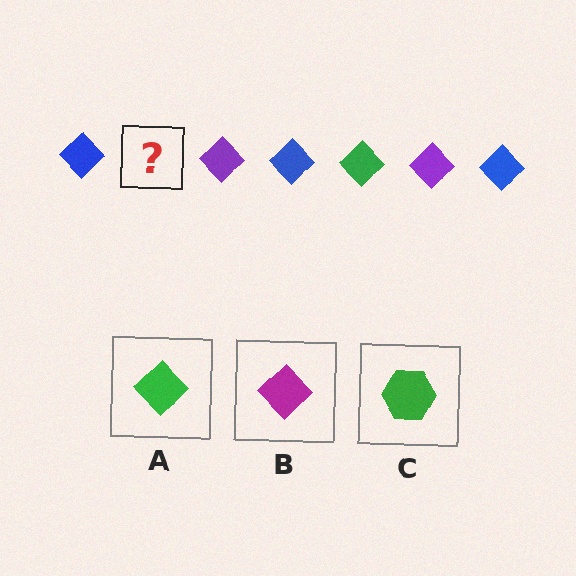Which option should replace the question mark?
Option A.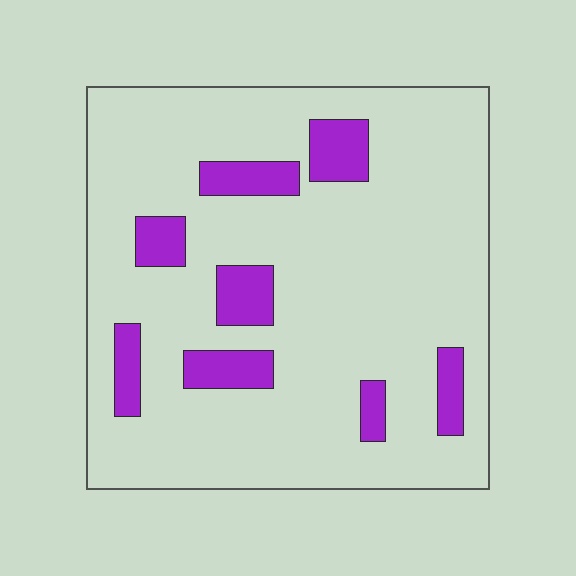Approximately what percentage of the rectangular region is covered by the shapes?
Approximately 15%.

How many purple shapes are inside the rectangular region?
8.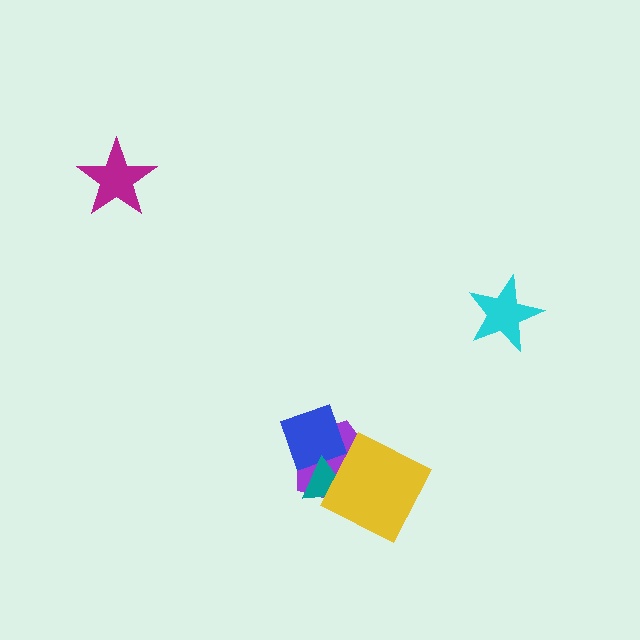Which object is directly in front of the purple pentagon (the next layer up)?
The blue diamond is directly in front of the purple pentagon.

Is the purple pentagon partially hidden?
Yes, it is partially covered by another shape.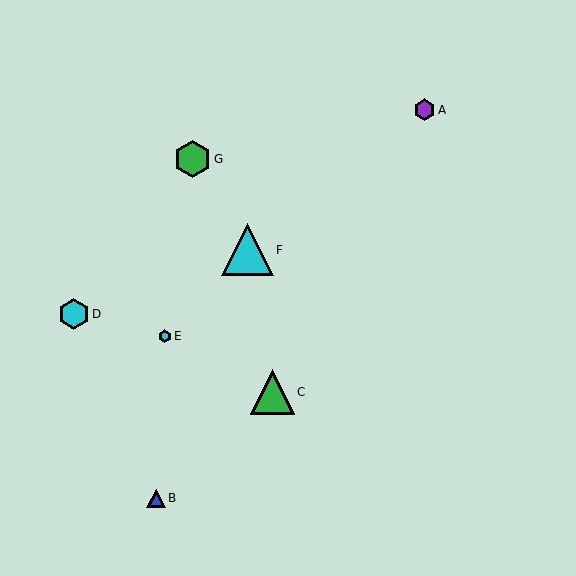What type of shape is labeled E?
Shape E is a cyan hexagon.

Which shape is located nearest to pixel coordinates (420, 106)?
The purple hexagon (labeled A) at (424, 110) is nearest to that location.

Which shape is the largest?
The cyan triangle (labeled F) is the largest.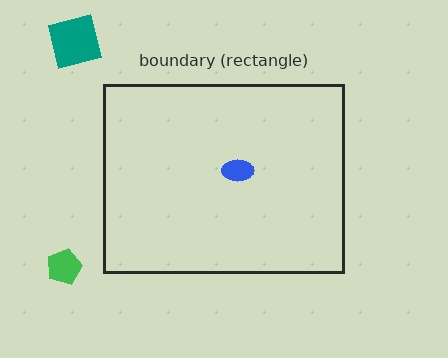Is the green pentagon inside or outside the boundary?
Outside.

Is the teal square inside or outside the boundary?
Outside.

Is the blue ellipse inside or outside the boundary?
Inside.